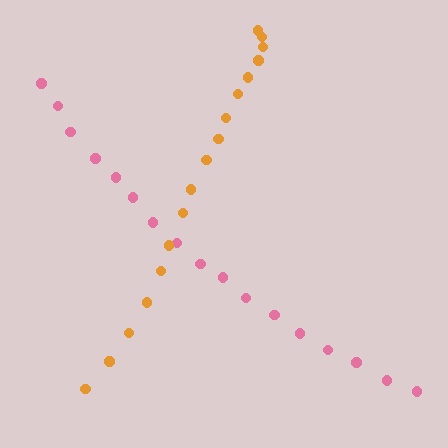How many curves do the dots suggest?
There are 2 distinct paths.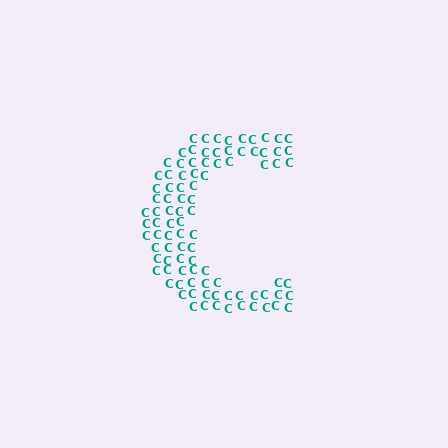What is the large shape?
The large shape is the letter C.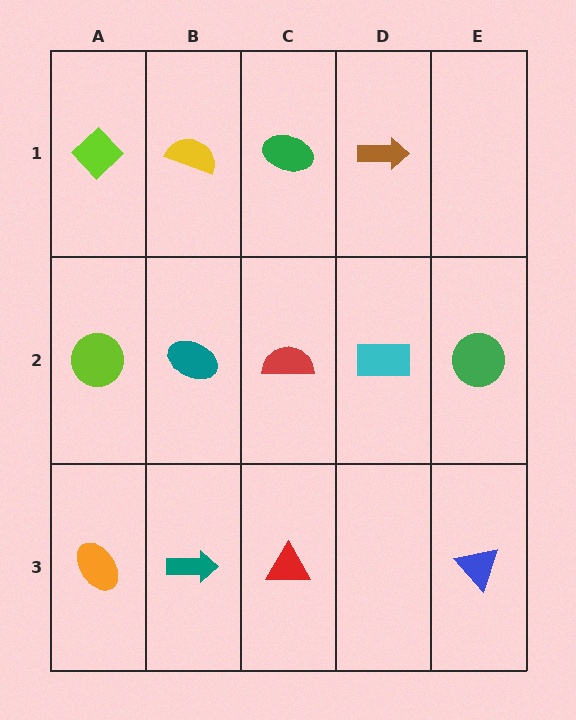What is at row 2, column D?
A cyan rectangle.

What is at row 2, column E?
A green circle.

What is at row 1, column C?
A green ellipse.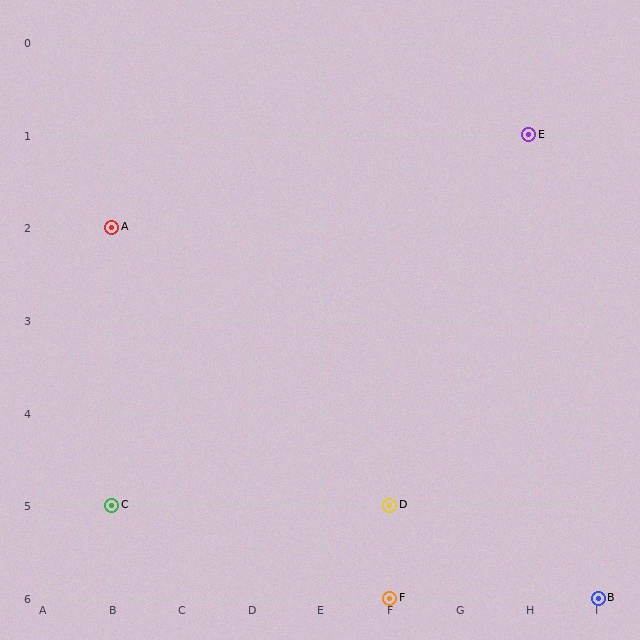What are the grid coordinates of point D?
Point D is at grid coordinates (F, 5).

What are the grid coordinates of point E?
Point E is at grid coordinates (H, 1).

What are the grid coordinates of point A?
Point A is at grid coordinates (B, 2).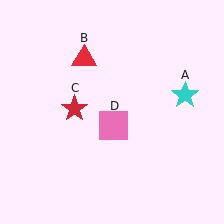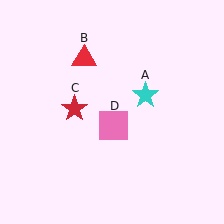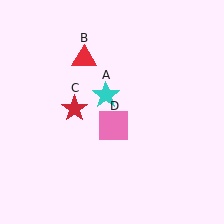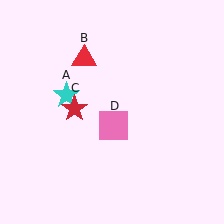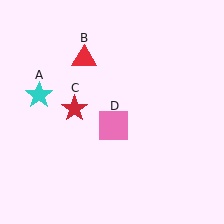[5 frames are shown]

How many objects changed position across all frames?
1 object changed position: cyan star (object A).